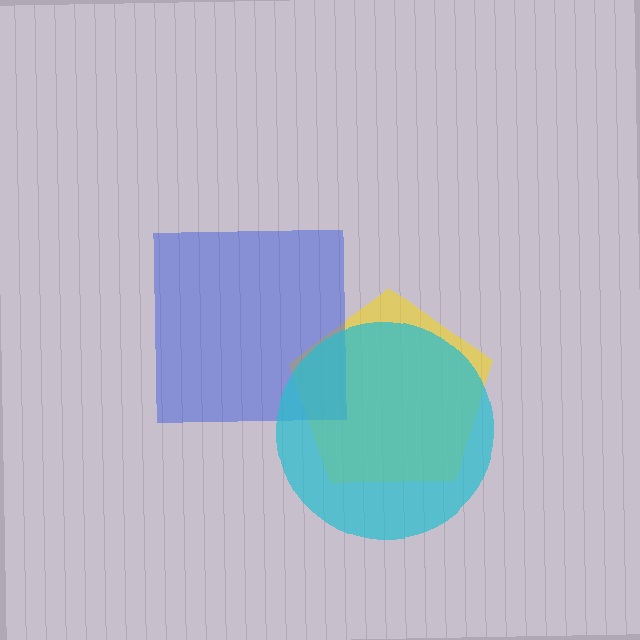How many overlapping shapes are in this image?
There are 3 overlapping shapes in the image.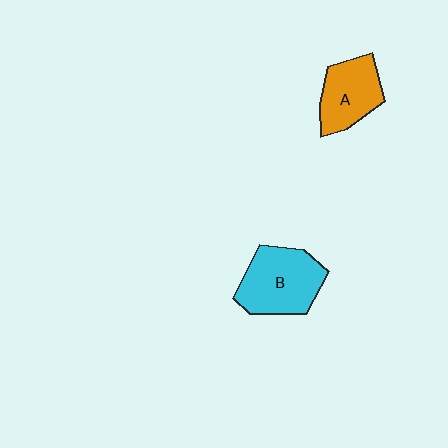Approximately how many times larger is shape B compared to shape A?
Approximately 1.3 times.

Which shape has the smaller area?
Shape A (orange).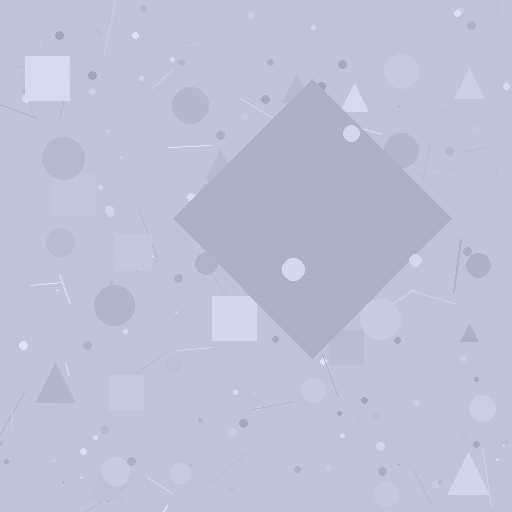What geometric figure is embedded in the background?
A diamond is embedded in the background.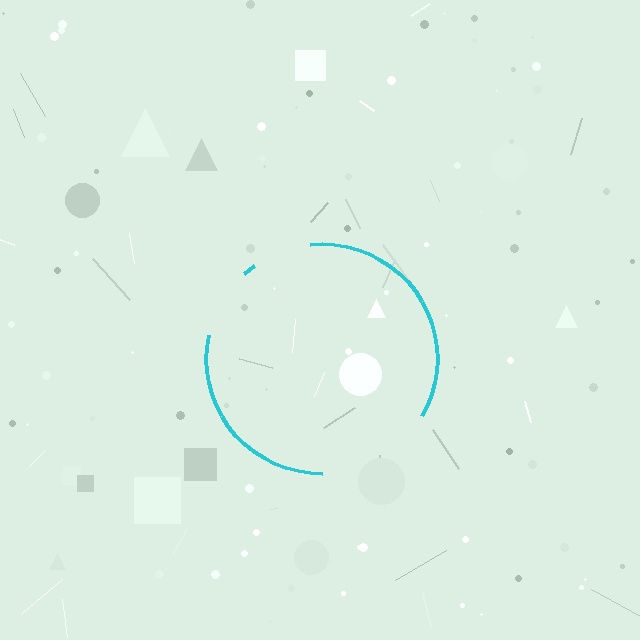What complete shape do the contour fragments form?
The contour fragments form a circle.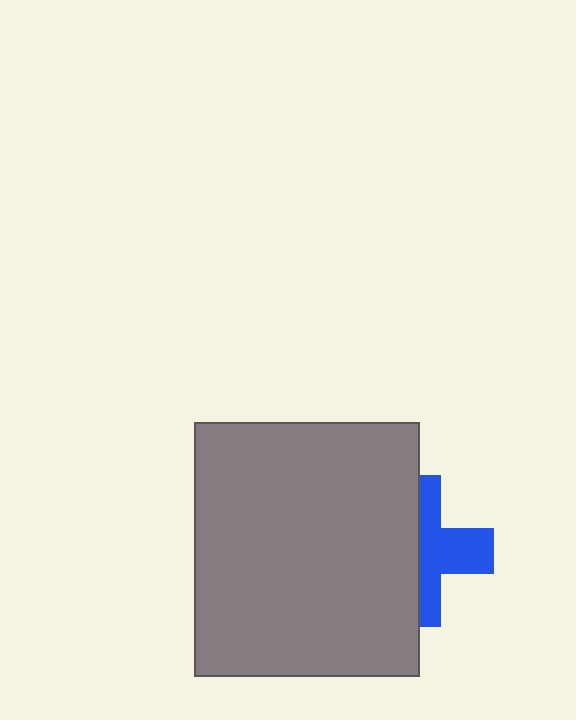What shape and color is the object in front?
The object in front is a gray rectangle.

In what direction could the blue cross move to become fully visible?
The blue cross could move right. That would shift it out from behind the gray rectangle entirely.